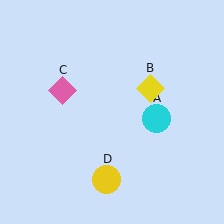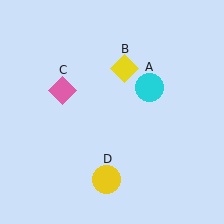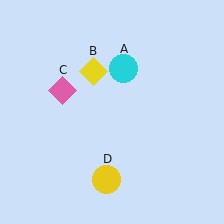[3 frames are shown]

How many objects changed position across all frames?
2 objects changed position: cyan circle (object A), yellow diamond (object B).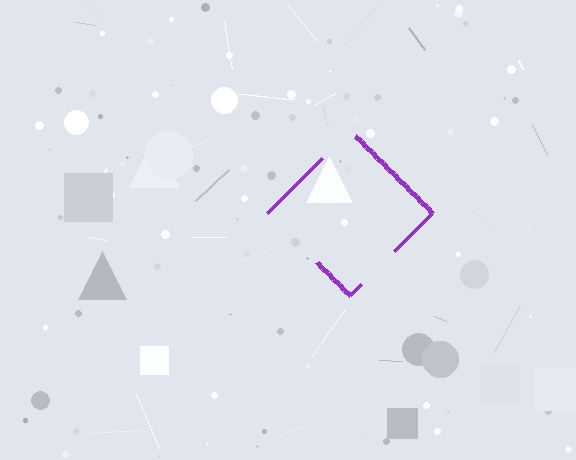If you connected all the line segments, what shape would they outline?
They would outline a diamond.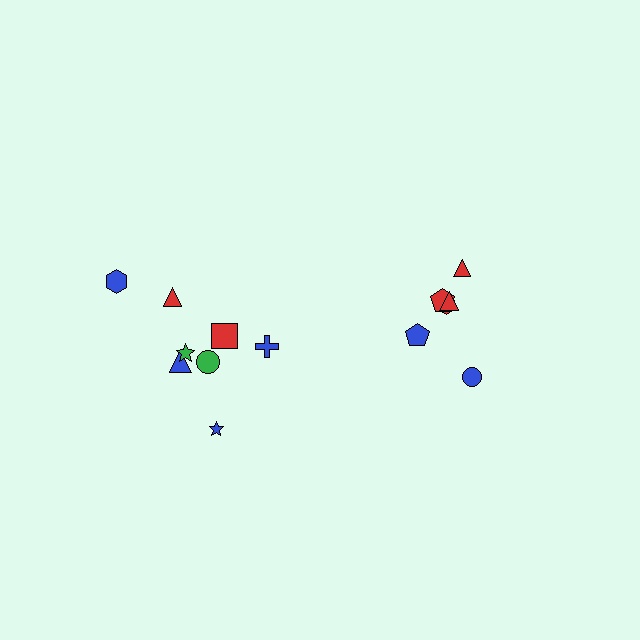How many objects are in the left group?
There are 8 objects.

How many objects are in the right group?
There are 6 objects.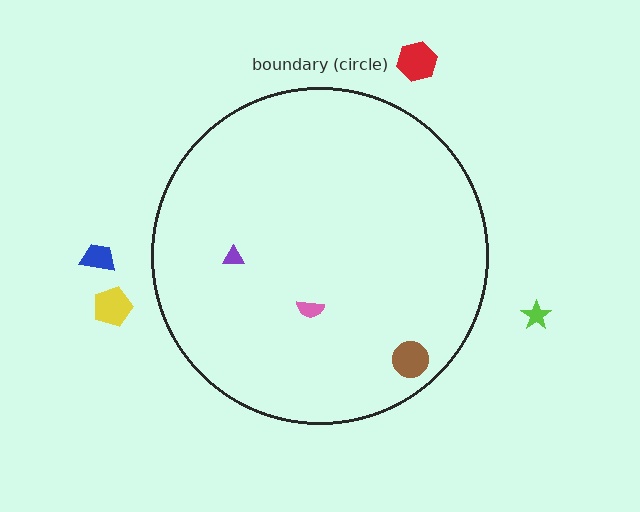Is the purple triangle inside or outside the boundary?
Inside.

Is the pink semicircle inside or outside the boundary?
Inside.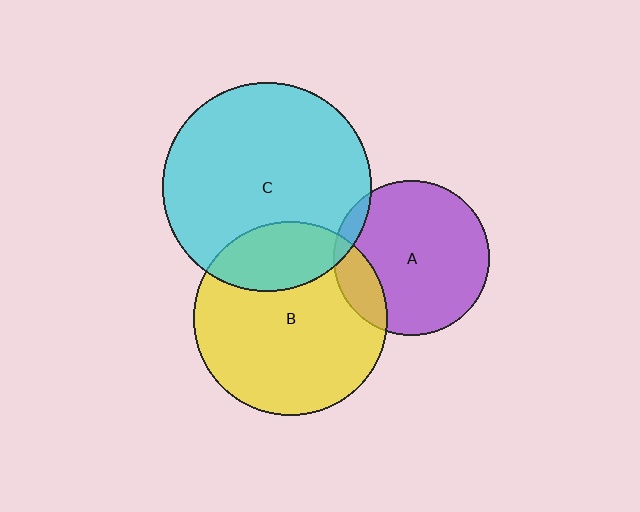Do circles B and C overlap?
Yes.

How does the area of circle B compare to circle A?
Approximately 1.6 times.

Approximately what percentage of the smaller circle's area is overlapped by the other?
Approximately 25%.